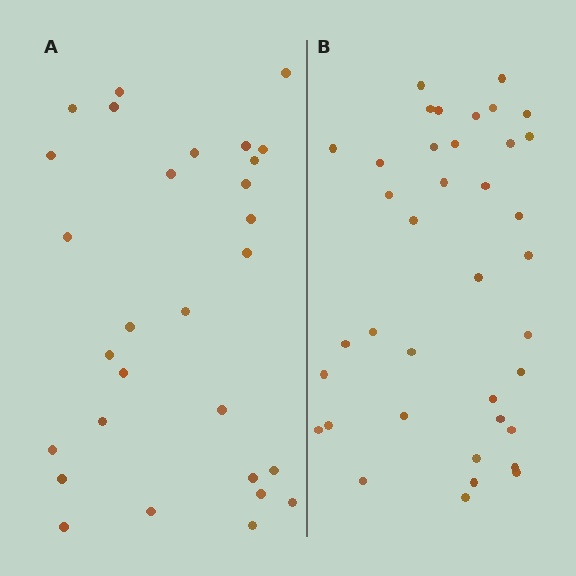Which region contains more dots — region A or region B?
Region B (the right region) has more dots.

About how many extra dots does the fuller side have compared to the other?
Region B has roughly 8 or so more dots than region A.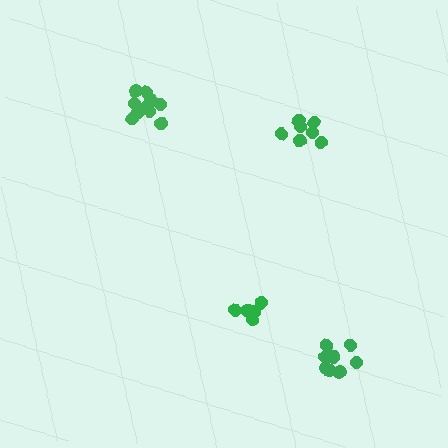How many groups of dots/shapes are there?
There are 4 groups.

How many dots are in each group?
Group 1: 9 dots, Group 2: 10 dots, Group 3: 7 dots, Group 4: 5 dots (31 total).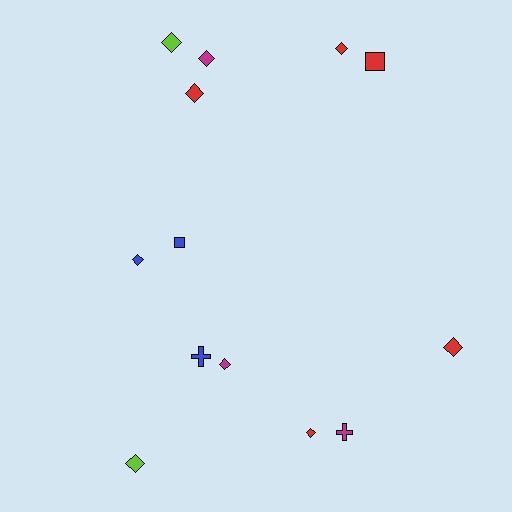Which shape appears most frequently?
Diamond, with 9 objects.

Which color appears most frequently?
Red, with 5 objects.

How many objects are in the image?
There are 13 objects.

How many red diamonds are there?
There are 4 red diamonds.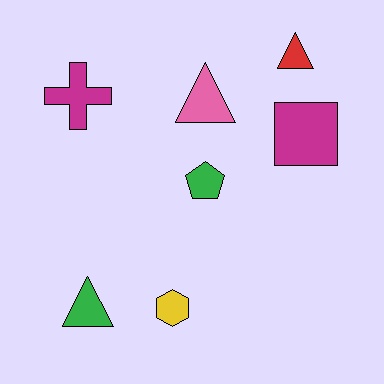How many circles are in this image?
There are no circles.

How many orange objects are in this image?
There are no orange objects.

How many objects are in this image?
There are 7 objects.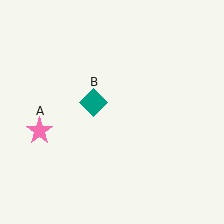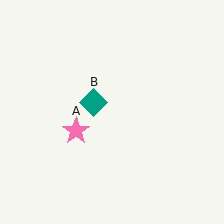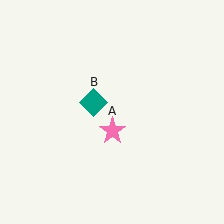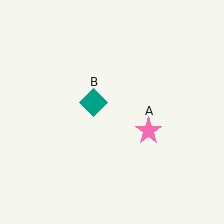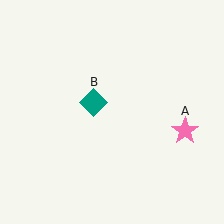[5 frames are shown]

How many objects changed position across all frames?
1 object changed position: pink star (object A).